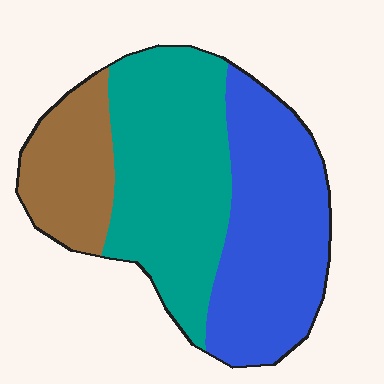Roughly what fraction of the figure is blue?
Blue covers 39% of the figure.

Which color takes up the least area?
Brown, at roughly 20%.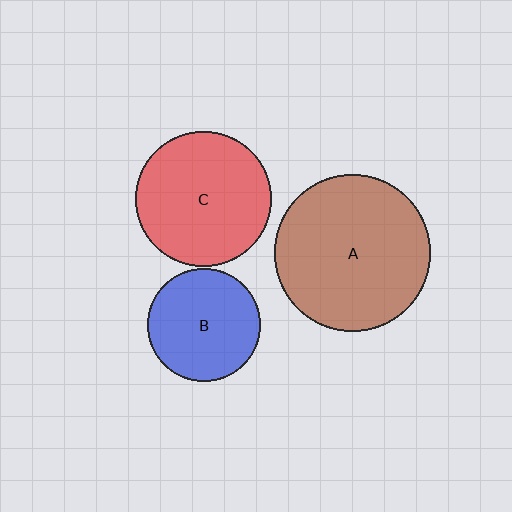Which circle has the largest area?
Circle A (brown).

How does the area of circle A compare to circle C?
Approximately 1.3 times.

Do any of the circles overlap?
No, none of the circles overlap.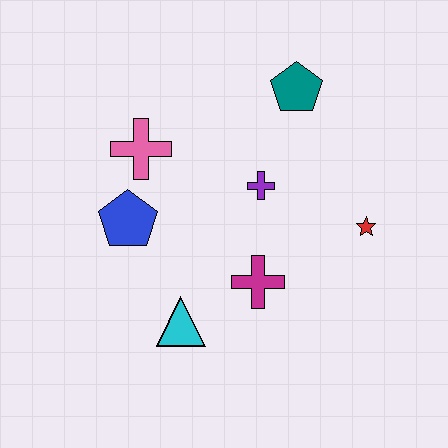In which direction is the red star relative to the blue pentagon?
The red star is to the right of the blue pentagon.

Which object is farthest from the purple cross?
The cyan triangle is farthest from the purple cross.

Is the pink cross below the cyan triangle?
No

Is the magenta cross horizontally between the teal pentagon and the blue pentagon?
Yes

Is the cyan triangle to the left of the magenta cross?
Yes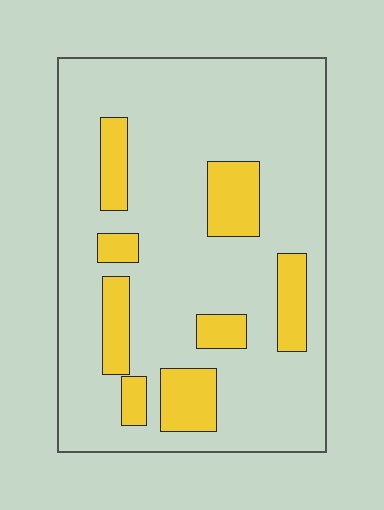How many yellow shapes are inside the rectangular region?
8.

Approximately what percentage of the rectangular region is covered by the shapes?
Approximately 20%.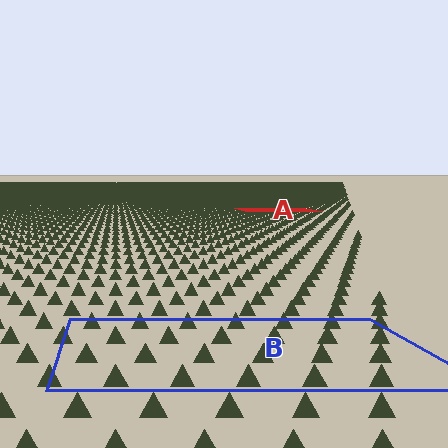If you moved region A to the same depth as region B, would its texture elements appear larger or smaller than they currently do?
They would appear larger. At a closer depth, the same texture elements are projected at a bigger on-screen size.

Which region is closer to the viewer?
Region B is closer. The texture elements there are larger and more spread out.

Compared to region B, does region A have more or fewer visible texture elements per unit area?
Region A has more texture elements per unit area — they are packed more densely because it is farther away.